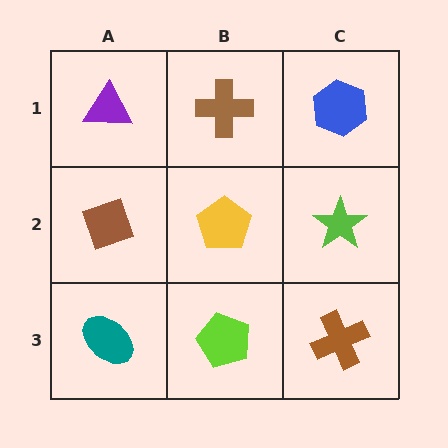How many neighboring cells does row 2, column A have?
3.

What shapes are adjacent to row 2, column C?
A blue hexagon (row 1, column C), a brown cross (row 3, column C), a yellow pentagon (row 2, column B).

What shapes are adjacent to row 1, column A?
A brown diamond (row 2, column A), a brown cross (row 1, column B).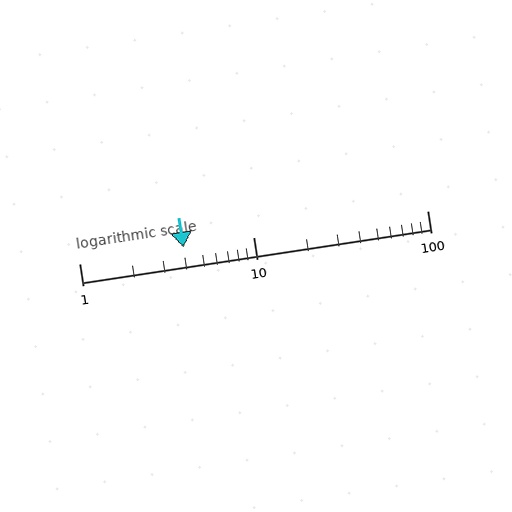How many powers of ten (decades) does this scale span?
The scale spans 2 decades, from 1 to 100.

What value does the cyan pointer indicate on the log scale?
The pointer indicates approximately 4.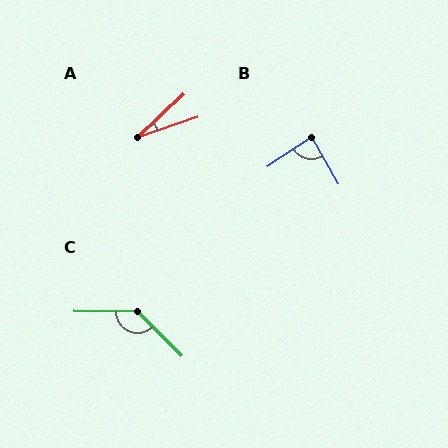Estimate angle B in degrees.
Approximately 85 degrees.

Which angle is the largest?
C, at approximately 135 degrees.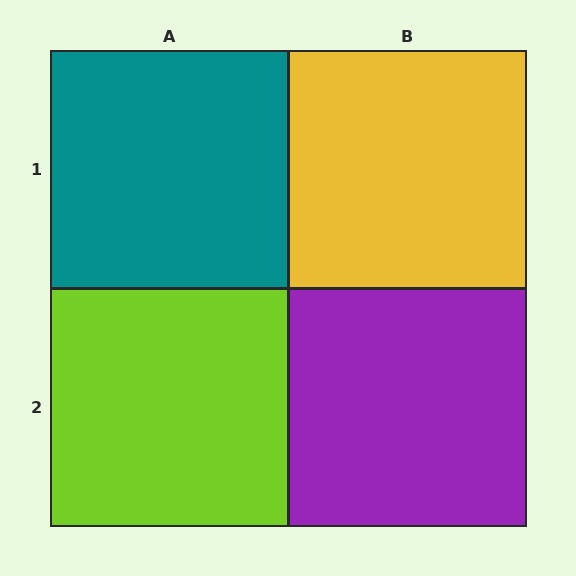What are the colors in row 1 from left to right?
Teal, yellow.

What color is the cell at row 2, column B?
Purple.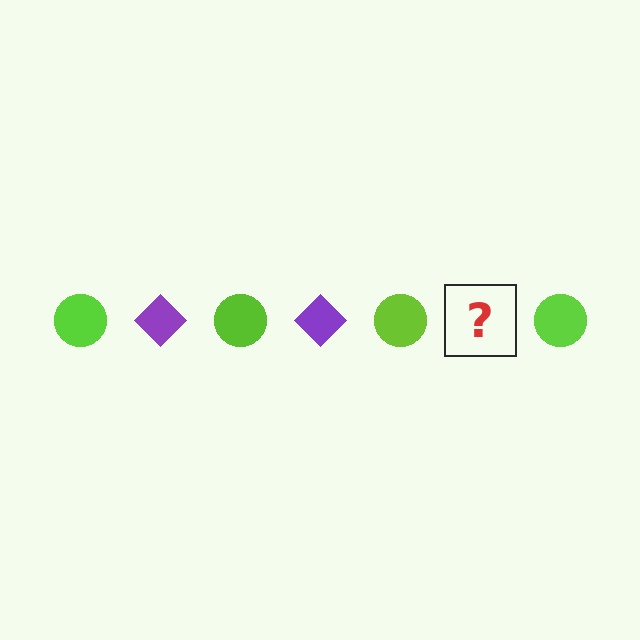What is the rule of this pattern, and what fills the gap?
The rule is that the pattern alternates between lime circle and purple diamond. The gap should be filled with a purple diamond.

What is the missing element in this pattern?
The missing element is a purple diamond.